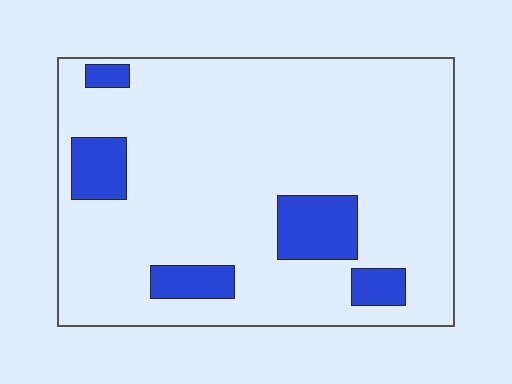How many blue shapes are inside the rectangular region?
5.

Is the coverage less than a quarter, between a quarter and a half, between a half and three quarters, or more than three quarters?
Less than a quarter.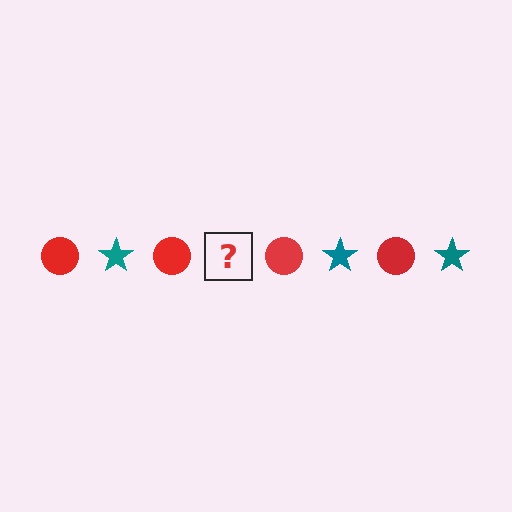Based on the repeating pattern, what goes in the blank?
The blank should be a teal star.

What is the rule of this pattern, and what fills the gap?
The rule is that the pattern alternates between red circle and teal star. The gap should be filled with a teal star.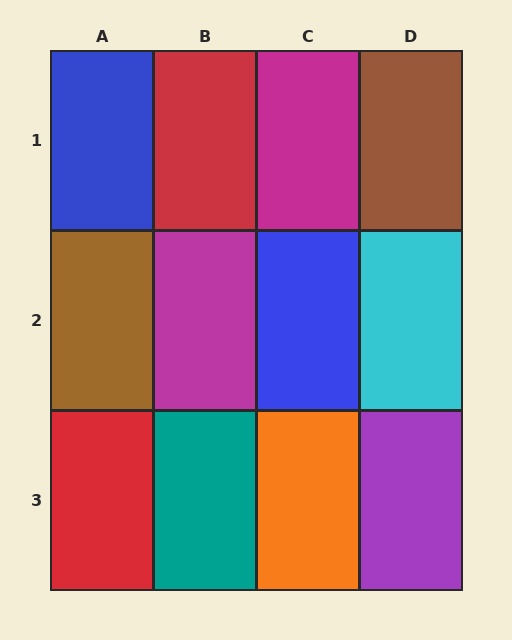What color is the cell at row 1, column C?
Magenta.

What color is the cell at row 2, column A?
Brown.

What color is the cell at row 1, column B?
Red.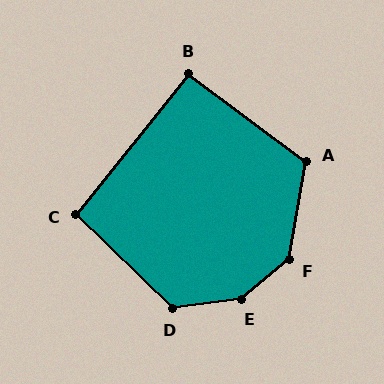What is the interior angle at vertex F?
Approximately 140 degrees (obtuse).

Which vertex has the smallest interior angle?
B, at approximately 92 degrees.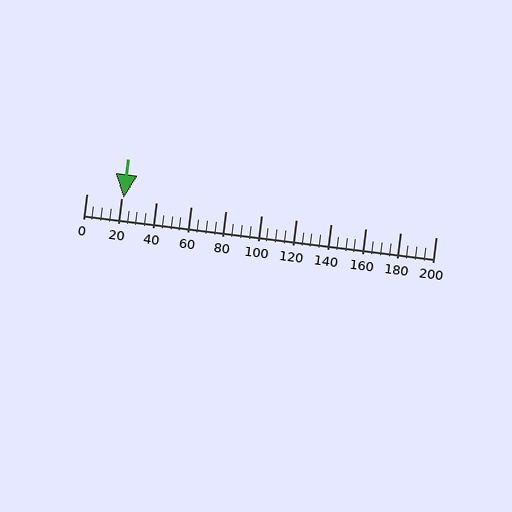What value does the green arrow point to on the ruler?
The green arrow points to approximately 22.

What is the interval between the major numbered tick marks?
The major tick marks are spaced 20 units apart.